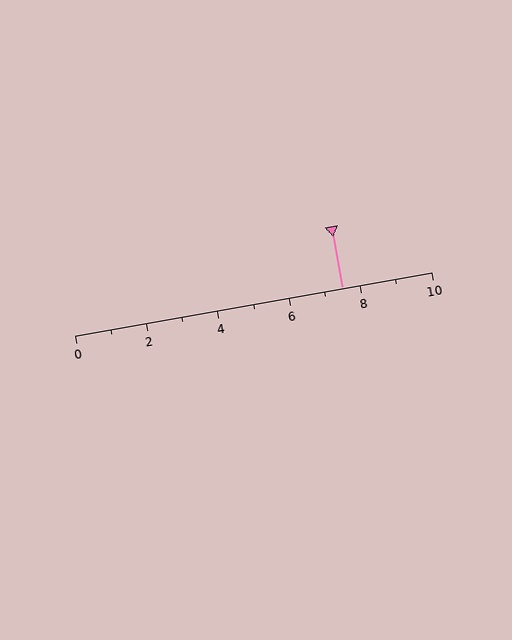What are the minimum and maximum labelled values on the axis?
The axis runs from 0 to 10.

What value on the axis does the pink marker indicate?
The marker indicates approximately 7.5.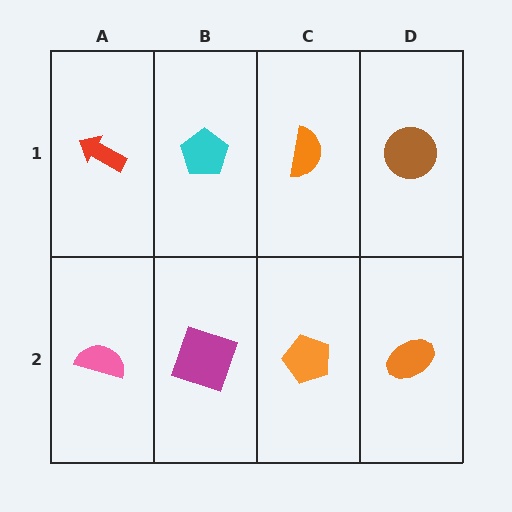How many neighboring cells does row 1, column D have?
2.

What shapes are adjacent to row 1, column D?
An orange ellipse (row 2, column D), an orange semicircle (row 1, column C).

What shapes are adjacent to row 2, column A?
A red arrow (row 1, column A), a magenta square (row 2, column B).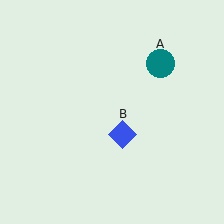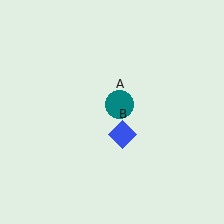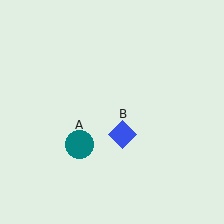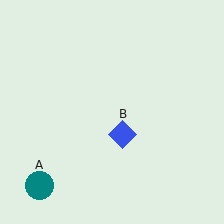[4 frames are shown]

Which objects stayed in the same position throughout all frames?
Blue diamond (object B) remained stationary.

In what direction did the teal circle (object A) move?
The teal circle (object A) moved down and to the left.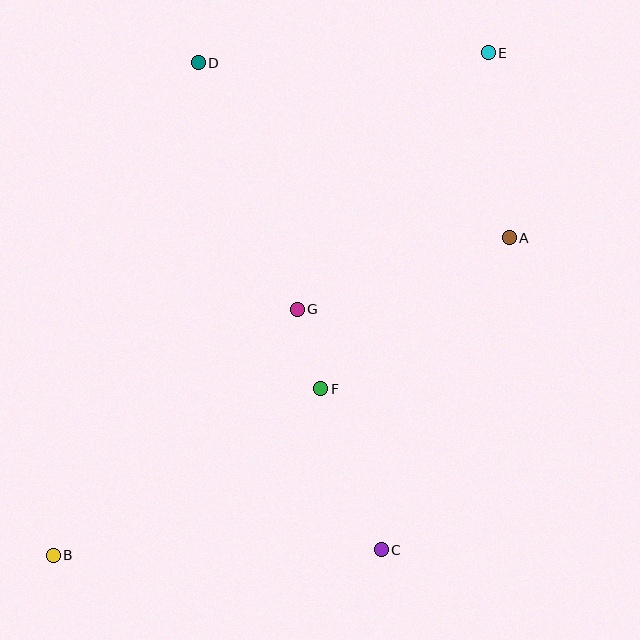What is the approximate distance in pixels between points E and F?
The distance between E and F is approximately 375 pixels.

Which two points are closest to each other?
Points F and G are closest to each other.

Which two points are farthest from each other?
Points B and E are farthest from each other.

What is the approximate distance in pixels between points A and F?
The distance between A and F is approximately 242 pixels.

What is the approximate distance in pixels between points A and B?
The distance between A and B is approximately 556 pixels.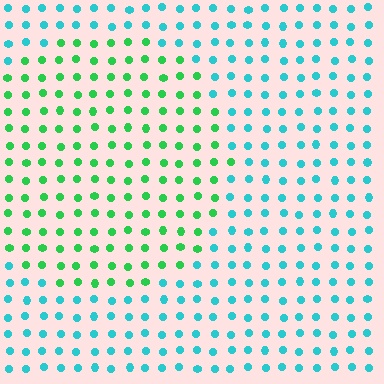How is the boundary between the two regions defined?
The boundary is defined purely by a slight shift in hue (about 49 degrees). Spacing, size, and orientation are identical on both sides.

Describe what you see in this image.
The image is filled with small cyan elements in a uniform arrangement. A circle-shaped region is visible where the elements are tinted to a slightly different hue, forming a subtle color boundary.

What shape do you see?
I see a circle.